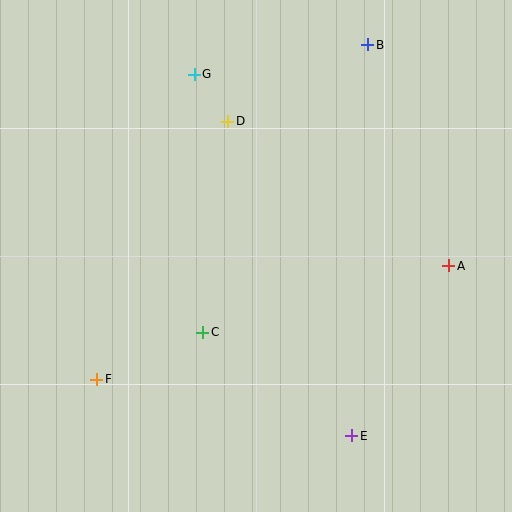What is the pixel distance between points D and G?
The distance between D and G is 58 pixels.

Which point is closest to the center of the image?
Point C at (203, 332) is closest to the center.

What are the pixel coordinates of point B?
Point B is at (368, 45).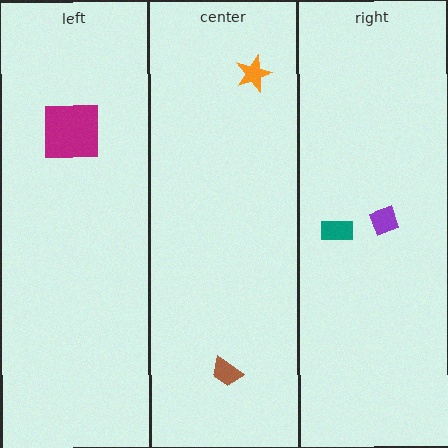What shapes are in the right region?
The teal rectangle, the purple diamond.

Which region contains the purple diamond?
The right region.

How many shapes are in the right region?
2.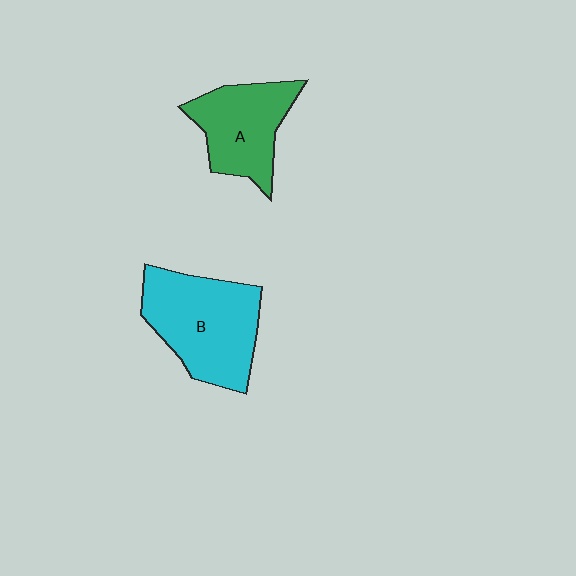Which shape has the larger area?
Shape B (cyan).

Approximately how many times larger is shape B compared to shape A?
Approximately 1.3 times.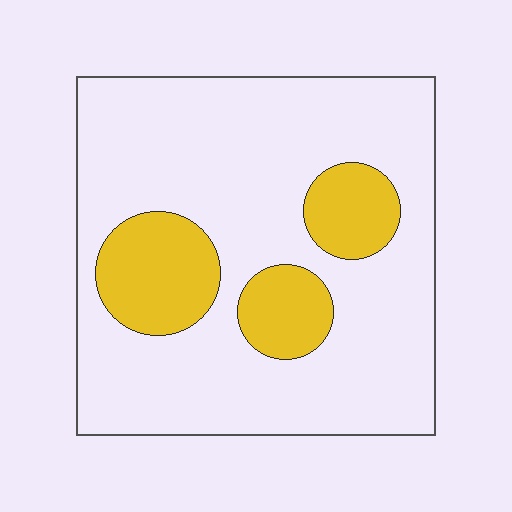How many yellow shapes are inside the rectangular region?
3.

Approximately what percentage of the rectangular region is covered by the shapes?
Approximately 20%.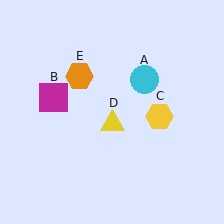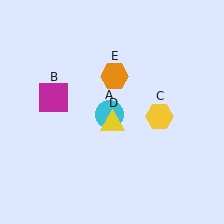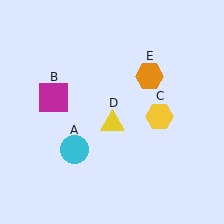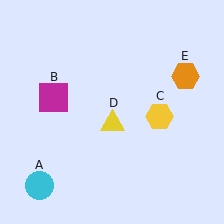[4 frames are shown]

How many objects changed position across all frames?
2 objects changed position: cyan circle (object A), orange hexagon (object E).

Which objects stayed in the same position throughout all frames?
Magenta square (object B) and yellow hexagon (object C) and yellow triangle (object D) remained stationary.